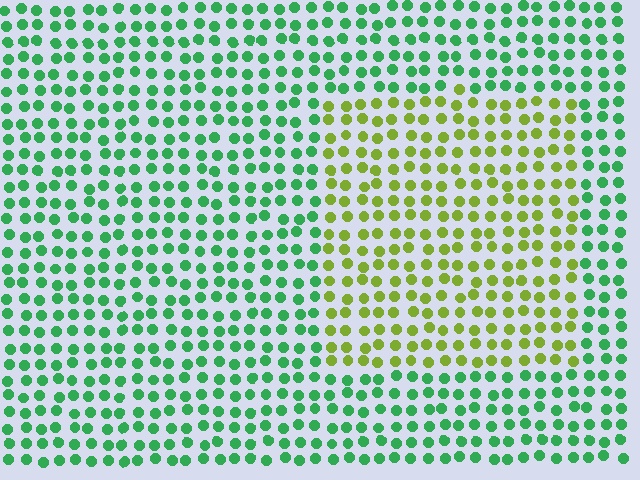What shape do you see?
I see a rectangle.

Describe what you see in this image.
The image is filled with small green elements in a uniform arrangement. A rectangle-shaped region is visible where the elements are tinted to a slightly different hue, forming a subtle color boundary.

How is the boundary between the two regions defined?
The boundary is defined purely by a slight shift in hue (about 55 degrees). Spacing, size, and orientation are identical on both sides.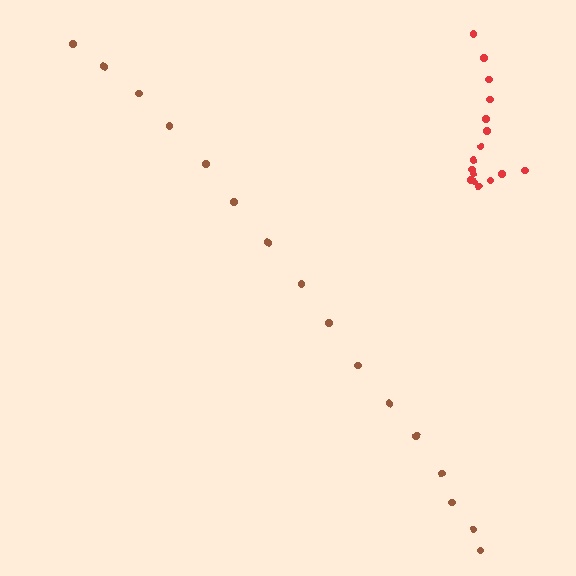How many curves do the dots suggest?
There are 2 distinct paths.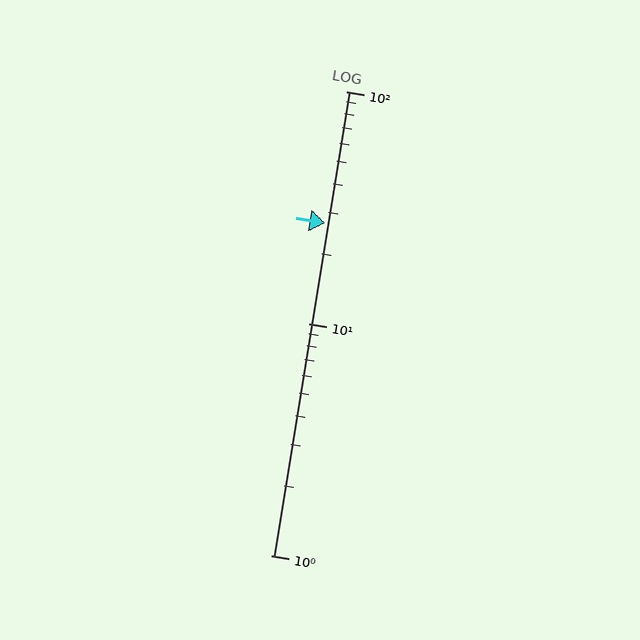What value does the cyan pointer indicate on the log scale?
The pointer indicates approximately 27.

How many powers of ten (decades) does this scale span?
The scale spans 2 decades, from 1 to 100.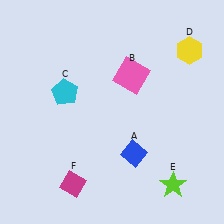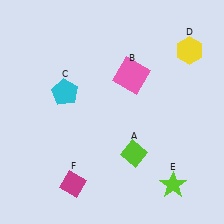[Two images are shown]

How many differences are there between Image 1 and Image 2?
There is 1 difference between the two images.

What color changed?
The diamond (A) changed from blue in Image 1 to lime in Image 2.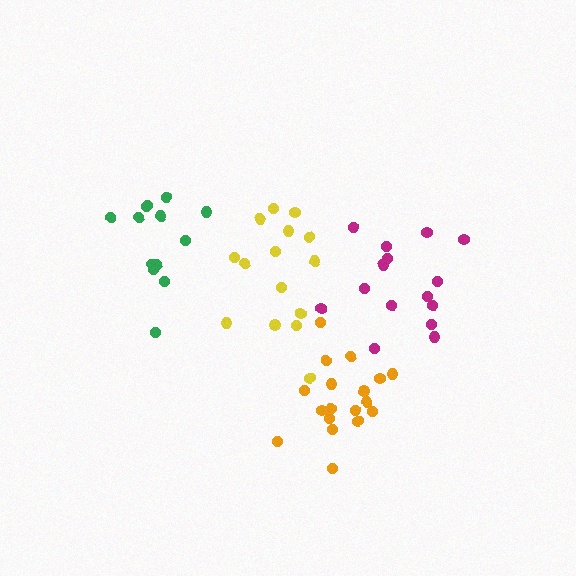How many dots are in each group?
Group 1: 18 dots, Group 2: 13 dots, Group 3: 15 dots, Group 4: 15 dots (61 total).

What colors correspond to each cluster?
The clusters are colored: orange, green, magenta, yellow.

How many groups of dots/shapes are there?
There are 4 groups.